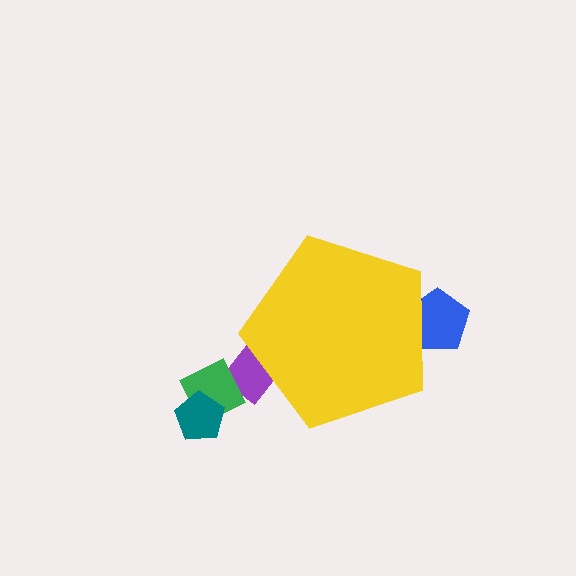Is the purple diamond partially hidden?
Yes, the purple diamond is partially hidden behind the yellow pentagon.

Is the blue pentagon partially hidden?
Yes, the blue pentagon is partially hidden behind the yellow pentagon.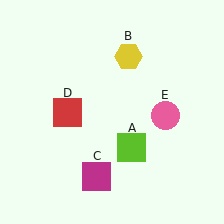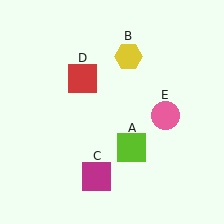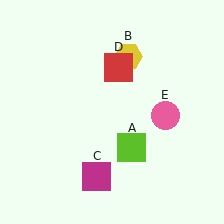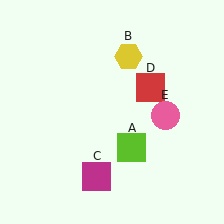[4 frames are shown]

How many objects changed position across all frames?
1 object changed position: red square (object D).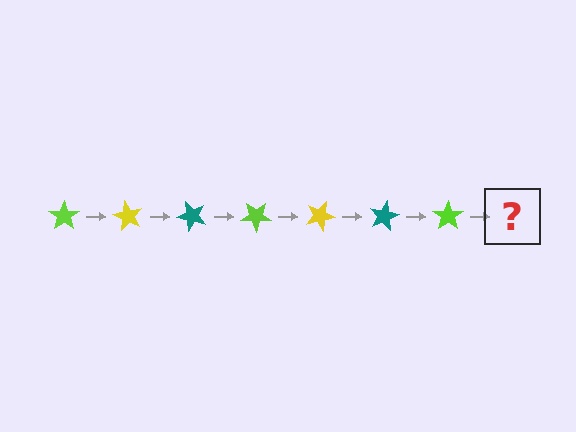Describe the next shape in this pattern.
It should be a yellow star, rotated 420 degrees from the start.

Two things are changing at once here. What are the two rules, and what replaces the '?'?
The two rules are that it rotates 60 degrees each step and the color cycles through lime, yellow, and teal. The '?' should be a yellow star, rotated 420 degrees from the start.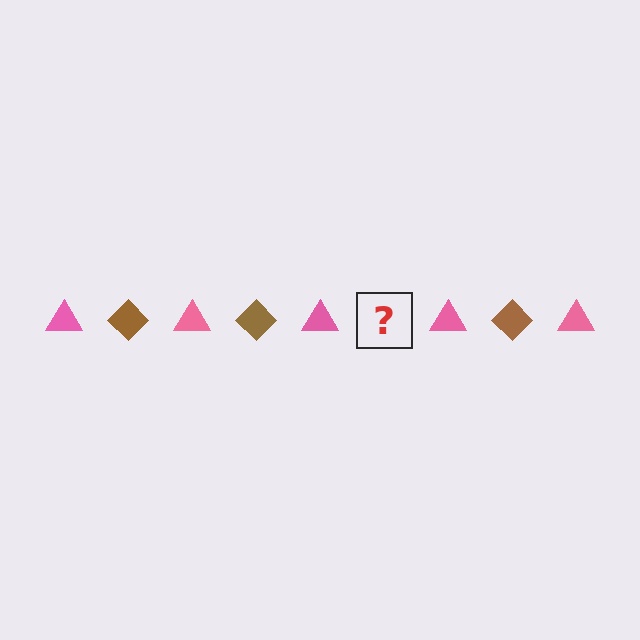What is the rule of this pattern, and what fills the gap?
The rule is that the pattern alternates between pink triangle and brown diamond. The gap should be filled with a brown diamond.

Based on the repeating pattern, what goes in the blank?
The blank should be a brown diamond.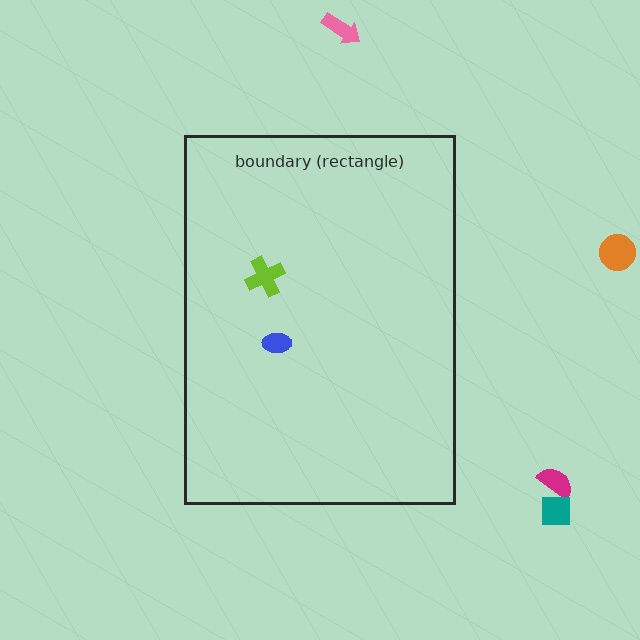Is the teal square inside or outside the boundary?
Outside.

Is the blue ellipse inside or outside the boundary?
Inside.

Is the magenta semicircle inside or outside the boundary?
Outside.